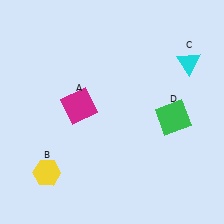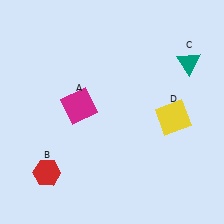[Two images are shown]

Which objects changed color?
B changed from yellow to red. C changed from cyan to teal. D changed from green to yellow.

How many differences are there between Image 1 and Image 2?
There are 3 differences between the two images.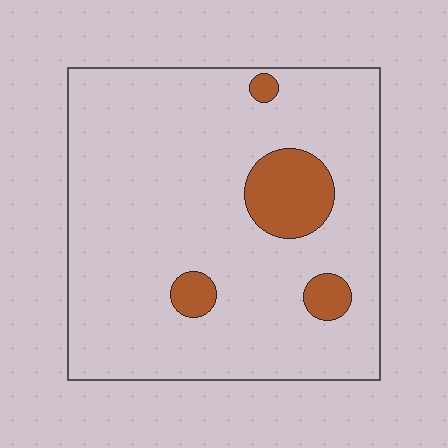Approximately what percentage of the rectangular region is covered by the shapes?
Approximately 10%.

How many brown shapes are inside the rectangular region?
4.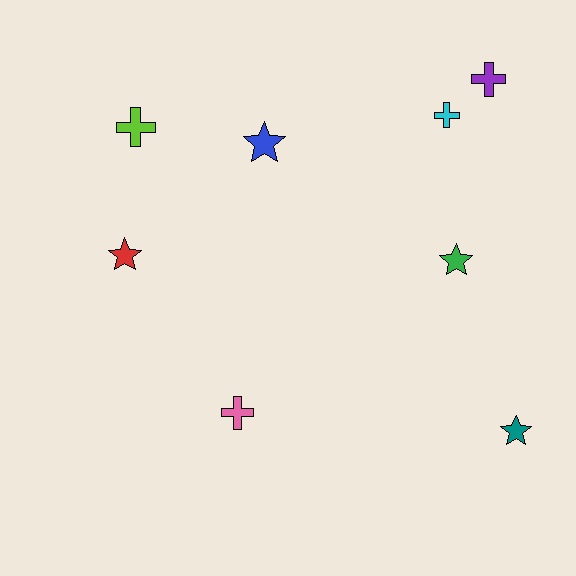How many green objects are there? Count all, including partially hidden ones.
There is 1 green object.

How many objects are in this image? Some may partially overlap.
There are 8 objects.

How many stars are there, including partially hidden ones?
There are 4 stars.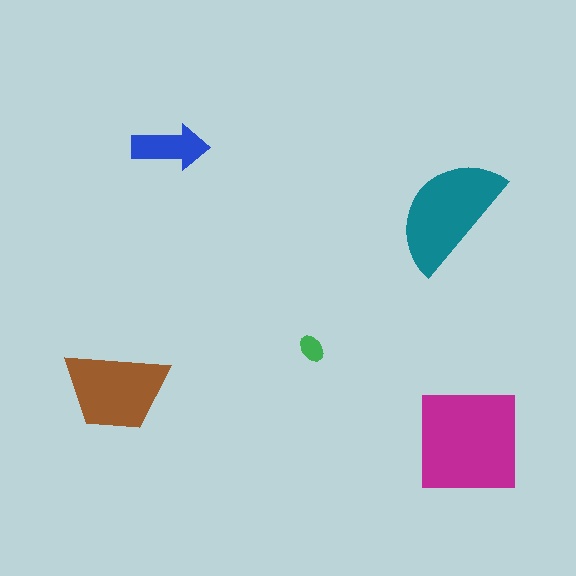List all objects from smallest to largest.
The green ellipse, the blue arrow, the brown trapezoid, the teal semicircle, the magenta square.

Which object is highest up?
The blue arrow is topmost.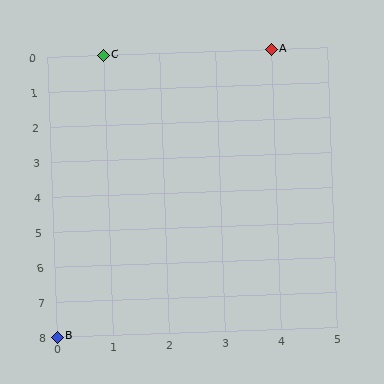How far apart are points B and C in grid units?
Points B and C are 1 column and 8 rows apart (about 8.1 grid units diagonally).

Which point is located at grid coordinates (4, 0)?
Point A is at (4, 0).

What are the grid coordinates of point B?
Point B is at grid coordinates (0, 8).